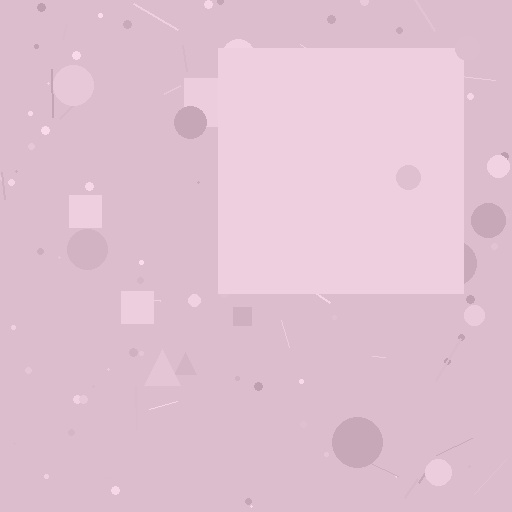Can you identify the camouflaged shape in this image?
The camouflaged shape is a square.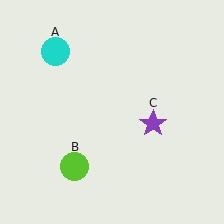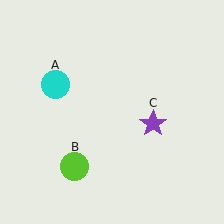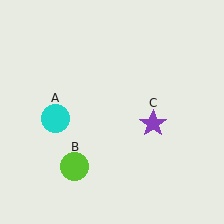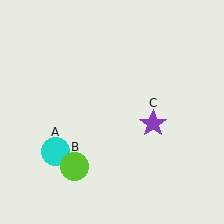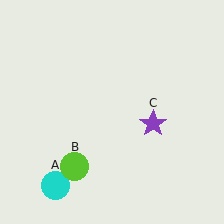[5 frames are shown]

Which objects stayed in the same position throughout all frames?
Lime circle (object B) and purple star (object C) remained stationary.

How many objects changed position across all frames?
1 object changed position: cyan circle (object A).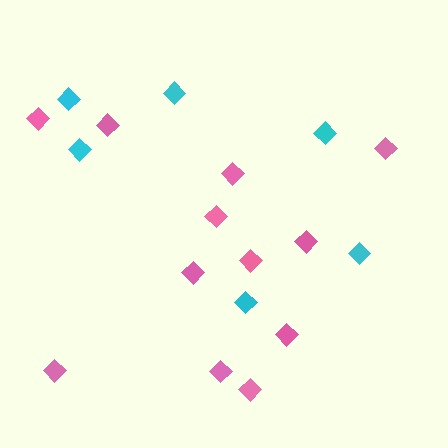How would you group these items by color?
There are 2 groups: one group of cyan diamonds (6) and one group of pink diamonds (12).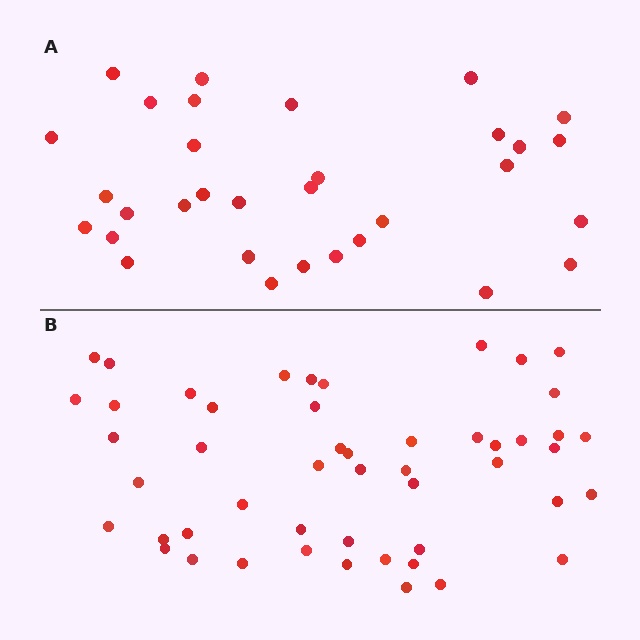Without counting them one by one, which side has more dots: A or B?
Region B (the bottom region) has more dots.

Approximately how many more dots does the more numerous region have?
Region B has approximately 20 more dots than region A.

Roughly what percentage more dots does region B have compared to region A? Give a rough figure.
About 55% more.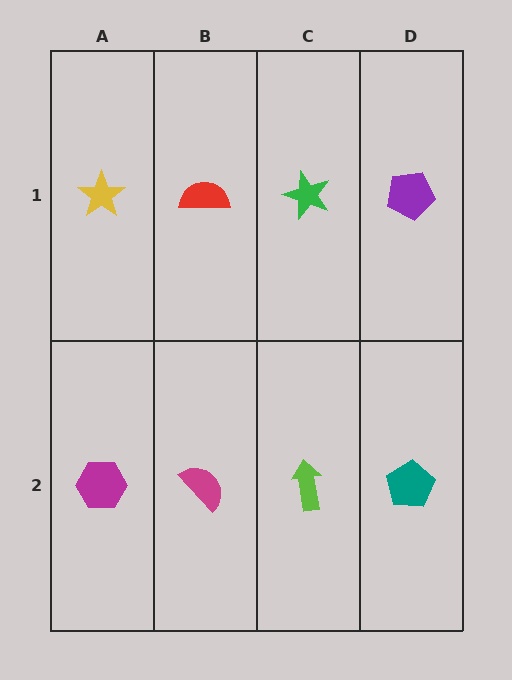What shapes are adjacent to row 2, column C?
A green star (row 1, column C), a magenta semicircle (row 2, column B), a teal pentagon (row 2, column D).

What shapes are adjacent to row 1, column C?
A lime arrow (row 2, column C), a red semicircle (row 1, column B), a purple pentagon (row 1, column D).